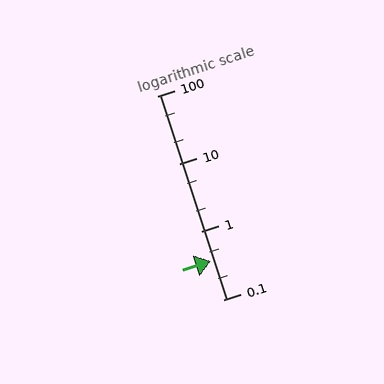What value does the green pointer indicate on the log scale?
The pointer indicates approximately 0.37.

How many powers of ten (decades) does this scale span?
The scale spans 3 decades, from 0.1 to 100.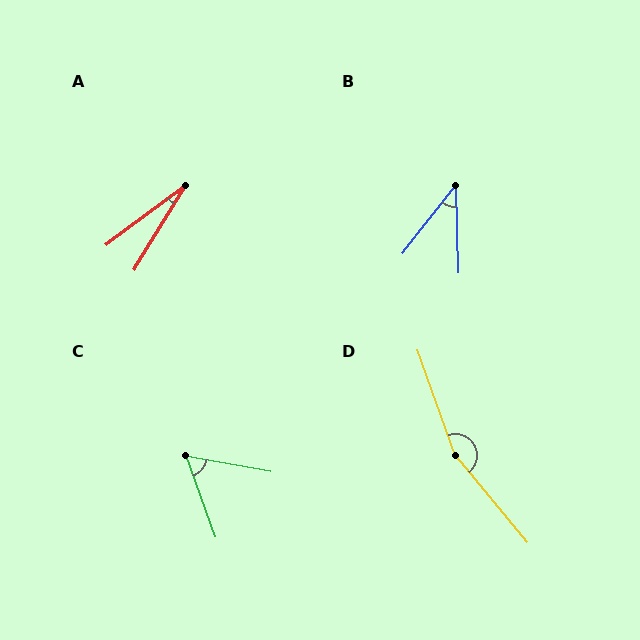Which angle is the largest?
D, at approximately 160 degrees.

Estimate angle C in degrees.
Approximately 60 degrees.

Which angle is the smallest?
A, at approximately 22 degrees.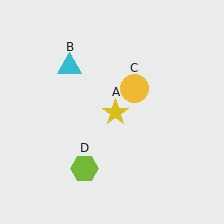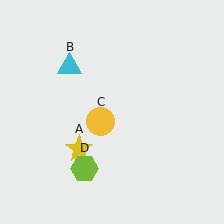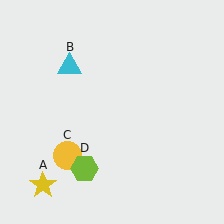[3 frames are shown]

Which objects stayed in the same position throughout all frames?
Cyan triangle (object B) and lime hexagon (object D) remained stationary.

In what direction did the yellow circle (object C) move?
The yellow circle (object C) moved down and to the left.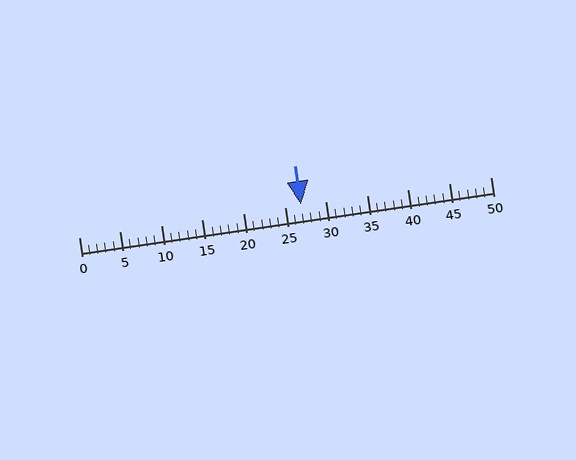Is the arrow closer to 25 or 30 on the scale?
The arrow is closer to 25.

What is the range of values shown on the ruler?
The ruler shows values from 0 to 50.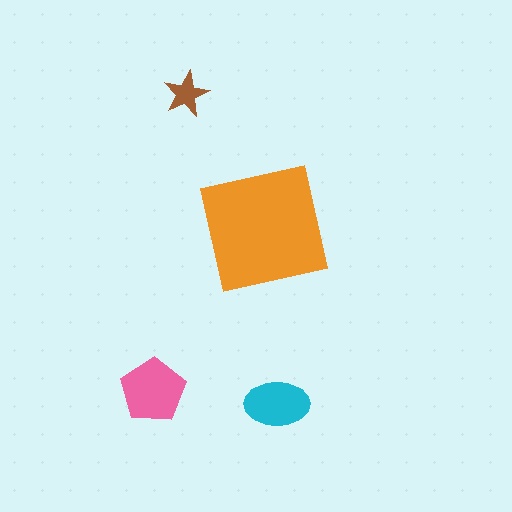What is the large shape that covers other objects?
An orange square.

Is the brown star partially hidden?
No, the brown star is fully visible.